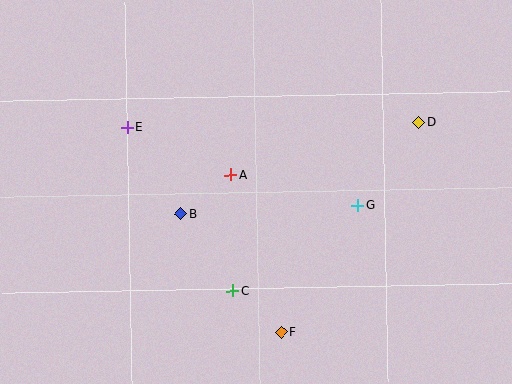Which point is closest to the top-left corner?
Point E is closest to the top-left corner.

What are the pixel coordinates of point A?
Point A is at (231, 175).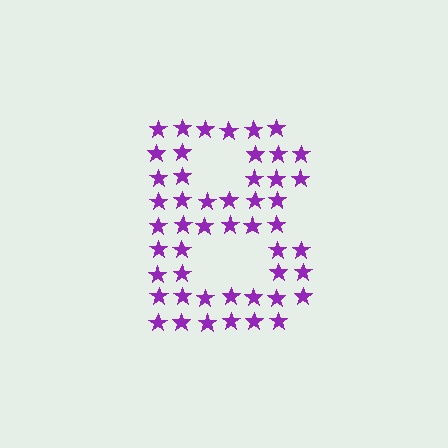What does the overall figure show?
The overall figure shows the letter B.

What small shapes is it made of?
It is made of small stars.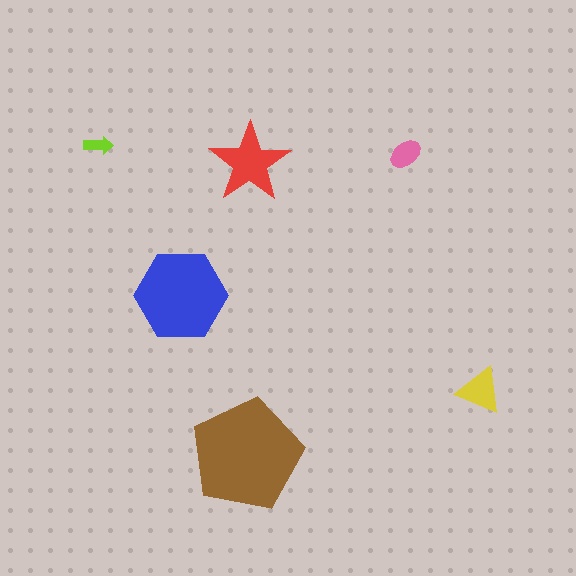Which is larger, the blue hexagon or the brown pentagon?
The brown pentagon.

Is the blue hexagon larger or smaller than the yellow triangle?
Larger.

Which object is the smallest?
The lime arrow.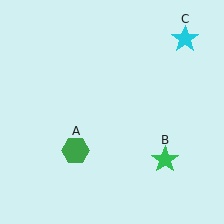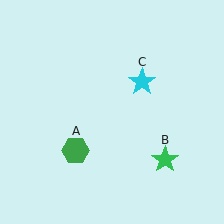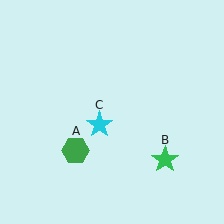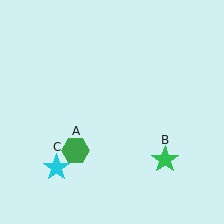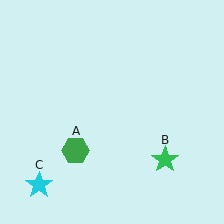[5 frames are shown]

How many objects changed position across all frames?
1 object changed position: cyan star (object C).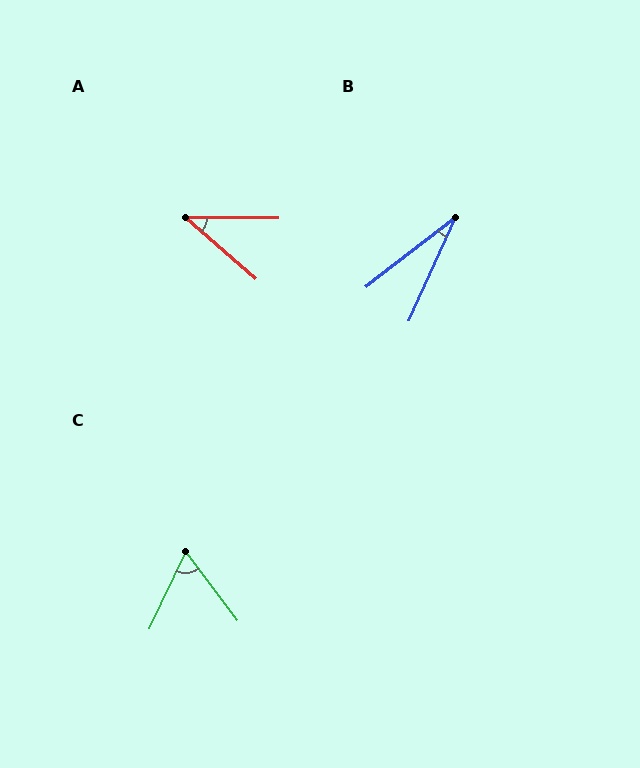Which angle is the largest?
C, at approximately 62 degrees.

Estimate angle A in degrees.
Approximately 41 degrees.